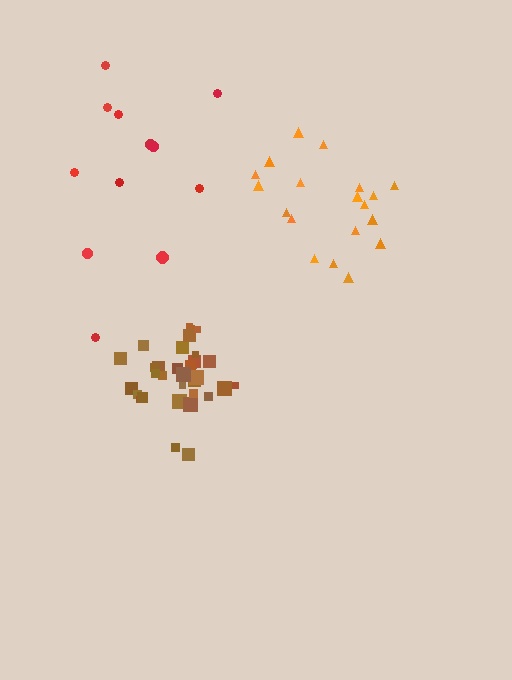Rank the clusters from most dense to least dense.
brown, orange, red.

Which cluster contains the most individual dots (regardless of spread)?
Brown (33).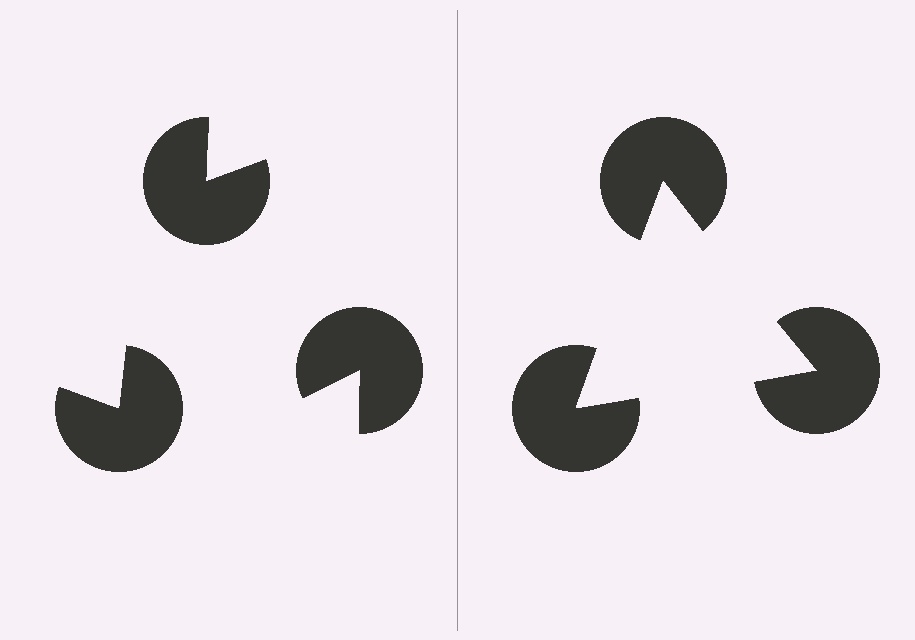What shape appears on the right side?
An illusory triangle.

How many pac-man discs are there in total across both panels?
6 — 3 on each side.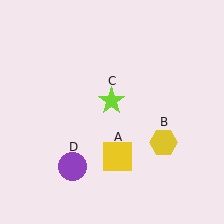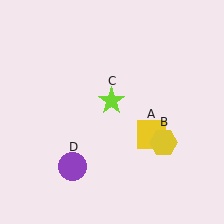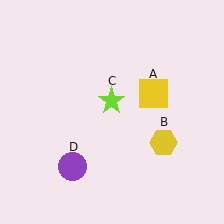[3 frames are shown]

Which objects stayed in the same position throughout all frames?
Yellow hexagon (object B) and lime star (object C) and purple circle (object D) remained stationary.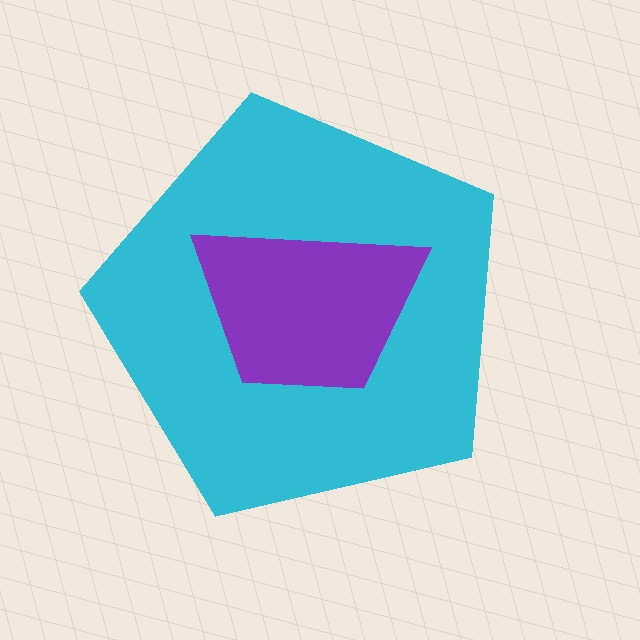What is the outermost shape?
The cyan pentagon.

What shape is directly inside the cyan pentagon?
The purple trapezoid.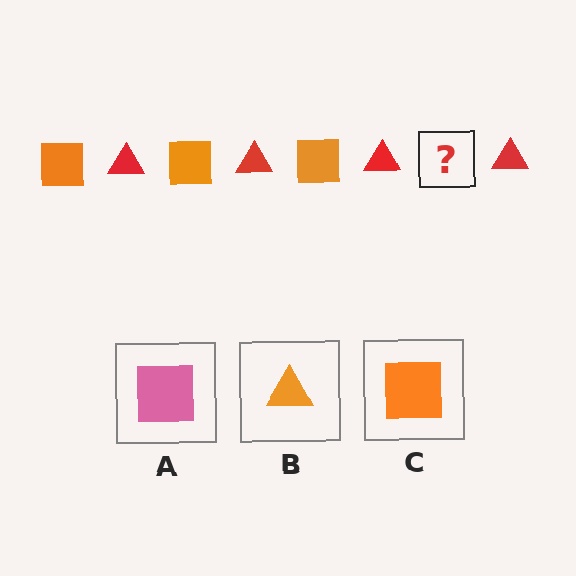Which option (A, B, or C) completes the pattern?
C.